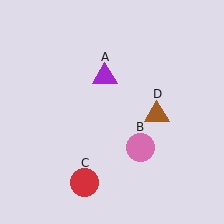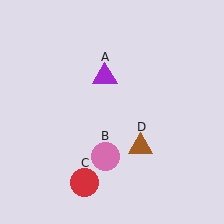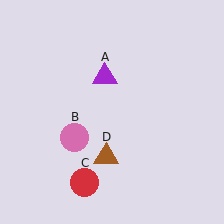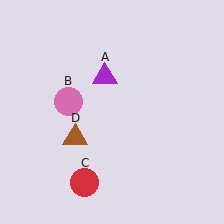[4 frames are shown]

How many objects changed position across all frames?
2 objects changed position: pink circle (object B), brown triangle (object D).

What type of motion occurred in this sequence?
The pink circle (object B), brown triangle (object D) rotated clockwise around the center of the scene.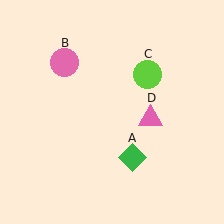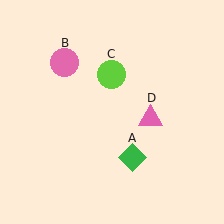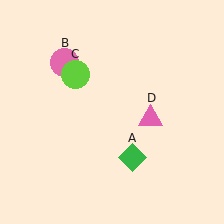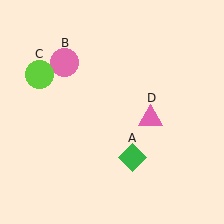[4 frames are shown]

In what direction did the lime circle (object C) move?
The lime circle (object C) moved left.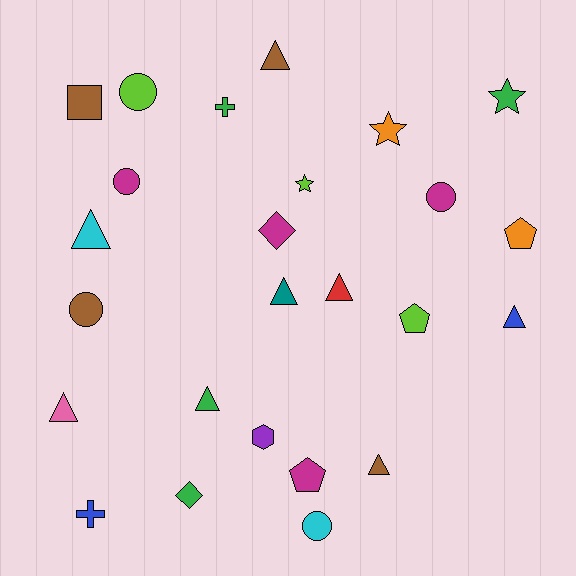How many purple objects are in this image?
There is 1 purple object.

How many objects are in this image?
There are 25 objects.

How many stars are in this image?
There are 3 stars.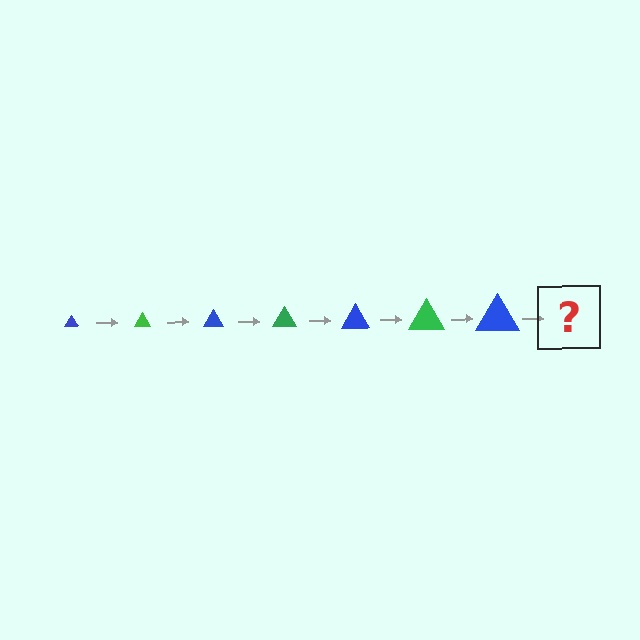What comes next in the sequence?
The next element should be a green triangle, larger than the previous one.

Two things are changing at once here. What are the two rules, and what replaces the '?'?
The two rules are that the triangle grows larger each step and the color cycles through blue and green. The '?' should be a green triangle, larger than the previous one.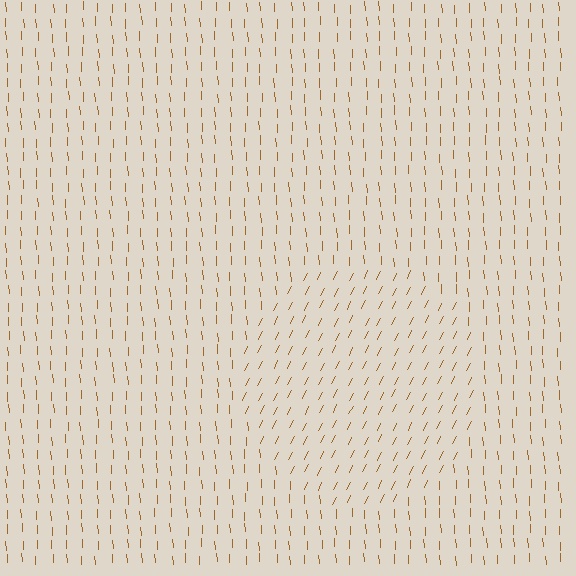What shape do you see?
I see a circle.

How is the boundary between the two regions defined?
The boundary is defined purely by a change in line orientation (approximately 30 degrees difference). All lines are the same color and thickness.